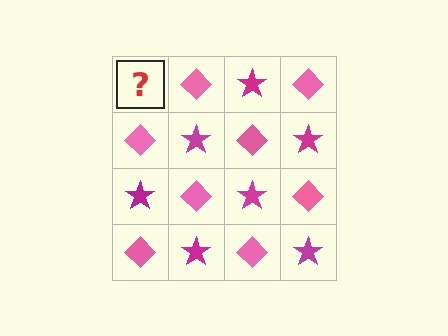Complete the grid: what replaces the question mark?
The question mark should be replaced with a magenta star.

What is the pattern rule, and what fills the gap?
The rule is that it alternates magenta star and pink diamond in a checkerboard pattern. The gap should be filled with a magenta star.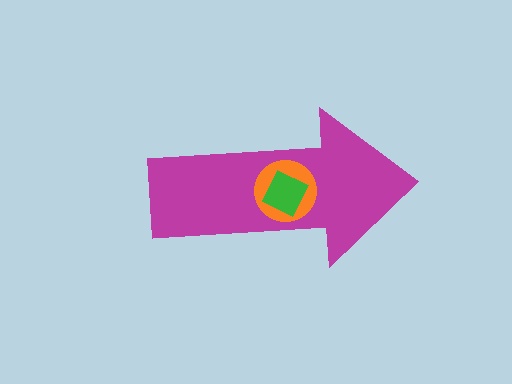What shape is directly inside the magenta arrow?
The orange circle.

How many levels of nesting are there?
3.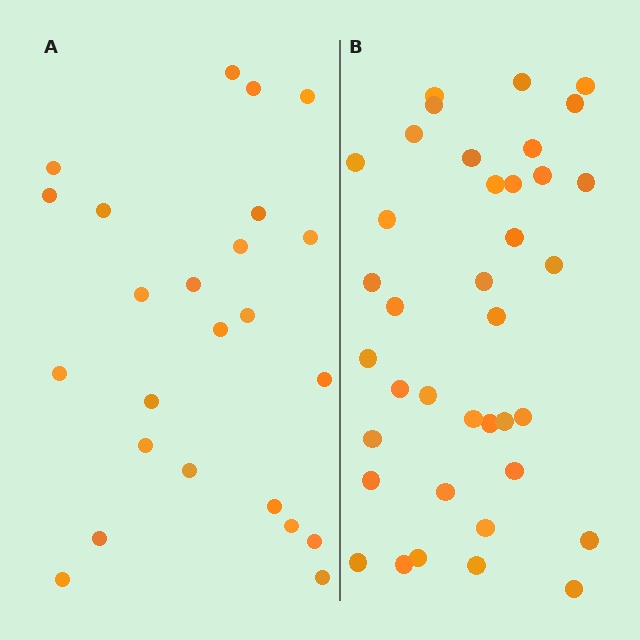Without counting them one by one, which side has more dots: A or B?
Region B (the right region) has more dots.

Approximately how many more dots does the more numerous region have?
Region B has approximately 15 more dots than region A.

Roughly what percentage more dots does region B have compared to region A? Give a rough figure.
About 60% more.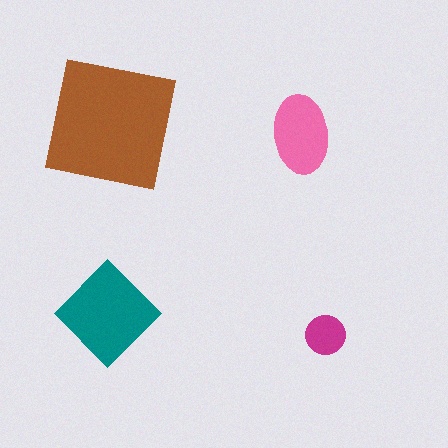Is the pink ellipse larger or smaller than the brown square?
Smaller.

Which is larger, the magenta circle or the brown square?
The brown square.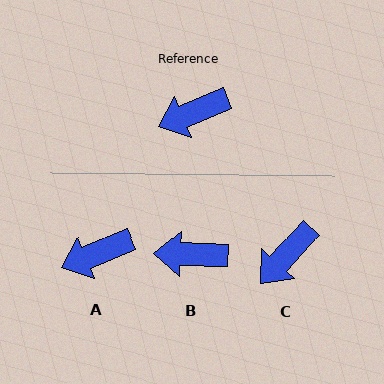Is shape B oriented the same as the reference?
No, it is off by about 24 degrees.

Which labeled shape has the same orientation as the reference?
A.